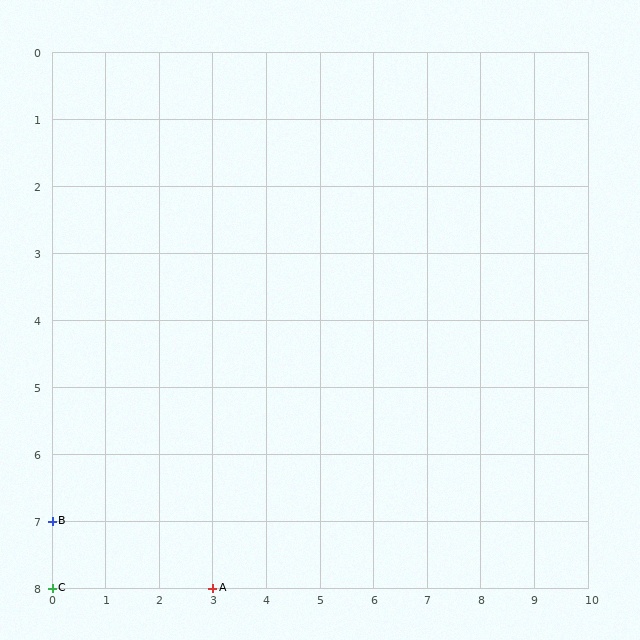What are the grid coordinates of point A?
Point A is at grid coordinates (3, 8).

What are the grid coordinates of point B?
Point B is at grid coordinates (0, 7).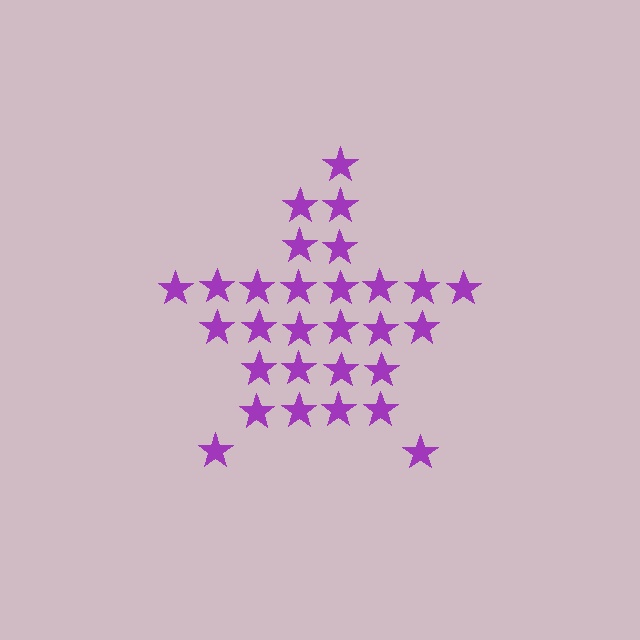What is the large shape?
The large shape is a star.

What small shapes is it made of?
It is made of small stars.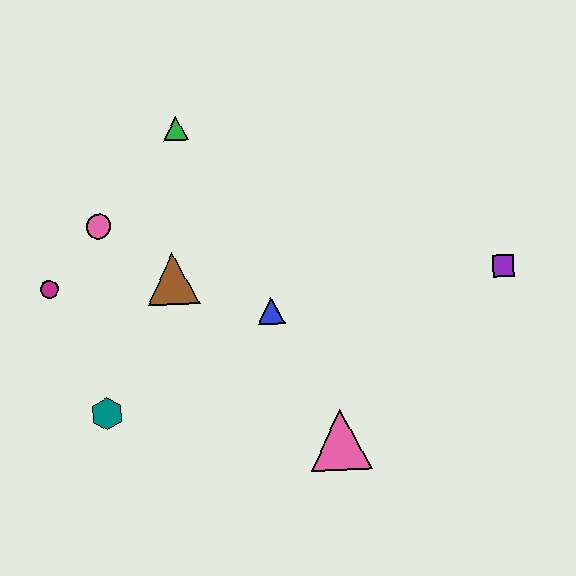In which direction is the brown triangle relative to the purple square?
The brown triangle is to the left of the purple square.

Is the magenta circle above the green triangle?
No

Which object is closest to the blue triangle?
The brown triangle is closest to the blue triangle.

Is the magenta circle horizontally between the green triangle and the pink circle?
No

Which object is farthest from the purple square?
The magenta circle is farthest from the purple square.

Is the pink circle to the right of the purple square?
No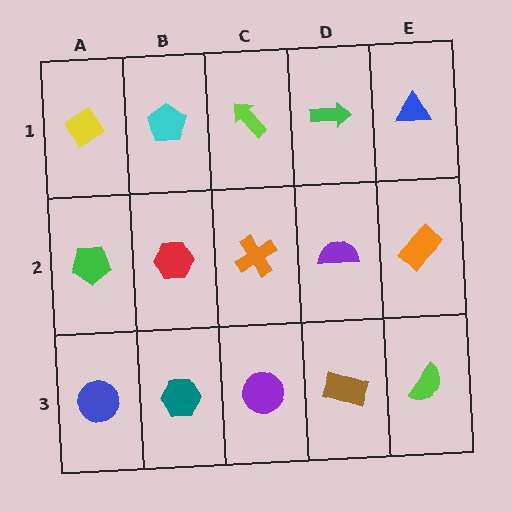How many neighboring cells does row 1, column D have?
3.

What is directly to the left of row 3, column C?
A teal hexagon.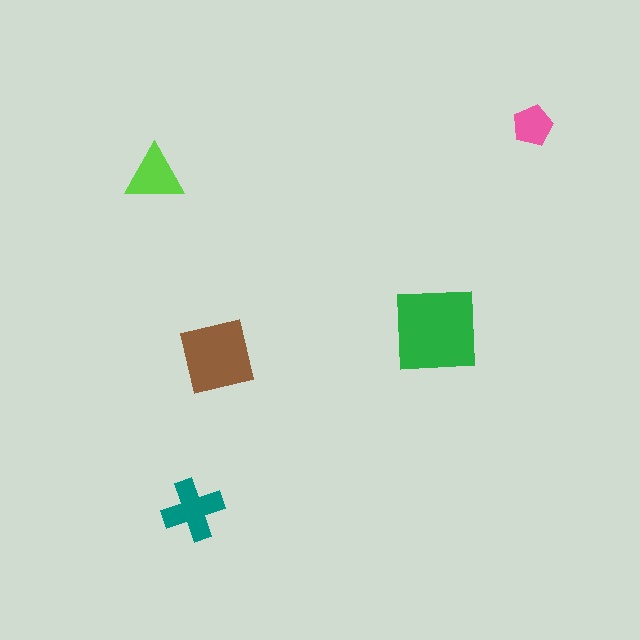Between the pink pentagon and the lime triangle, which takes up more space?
The lime triangle.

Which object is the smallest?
The pink pentagon.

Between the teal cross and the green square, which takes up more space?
The green square.